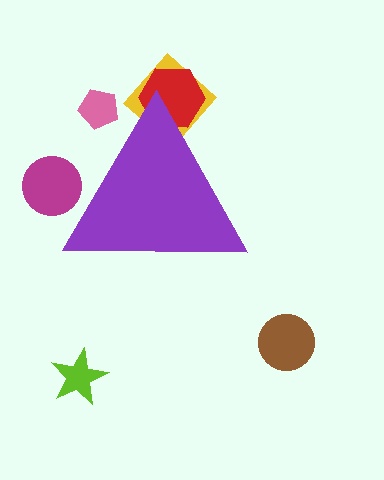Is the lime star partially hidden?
No, the lime star is fully visible.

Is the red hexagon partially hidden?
Yes, the red hexagon is partially hidden behind the purple triangle.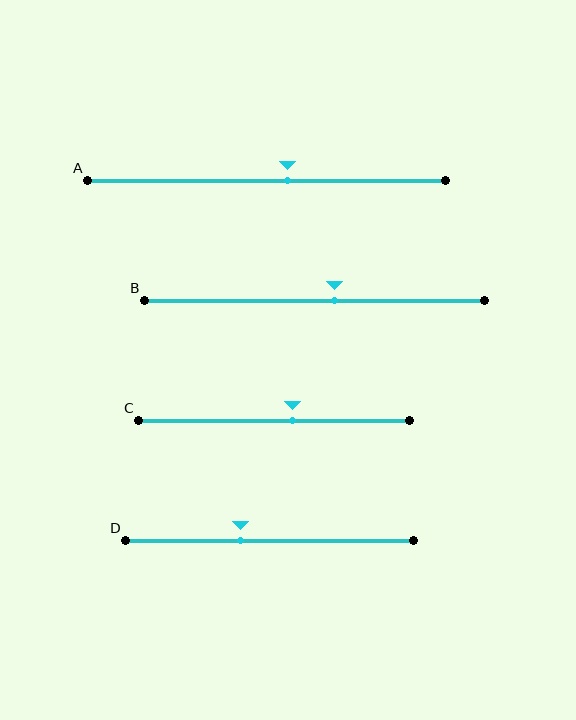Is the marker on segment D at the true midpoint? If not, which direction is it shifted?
No, the marker on segment D is shifted to the left by about 10% of the segment length.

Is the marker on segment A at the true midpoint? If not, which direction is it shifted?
No, the marker on segment A is shifted to the right by about 6% of the segment length.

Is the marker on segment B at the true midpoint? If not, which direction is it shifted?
No, the marker on segment B is shifted to the right by about 6% of the segment length.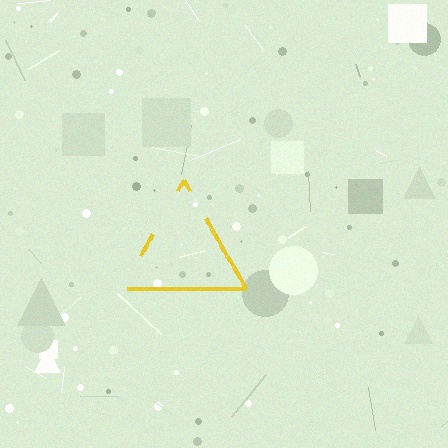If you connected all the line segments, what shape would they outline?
They would outline a triangle.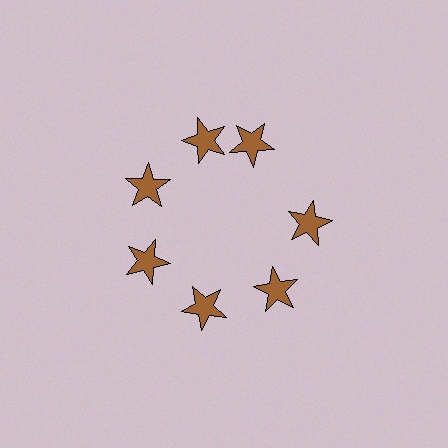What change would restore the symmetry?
The symmetry would be restored by rotating it back into even spacing with its neighbors so that all 7 stars sit at equal angles and equal distance from the center.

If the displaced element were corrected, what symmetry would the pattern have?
It would have 7-fold rotational symmetry — the pattern would map onto itself every 51 degrees.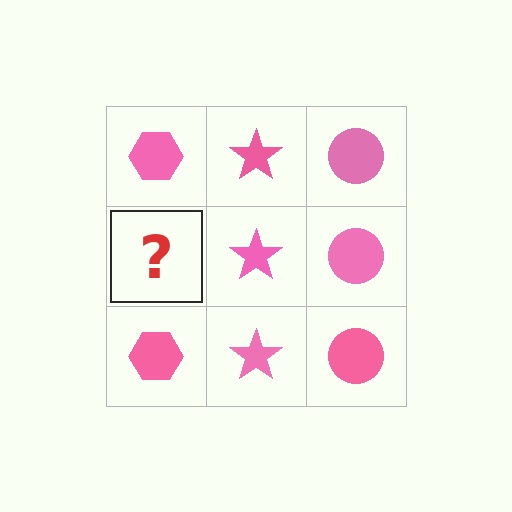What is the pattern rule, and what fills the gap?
The rule is that each column has a consistent shape. The gap should be filled with a pink hexagon.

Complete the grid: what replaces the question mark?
The question mark should be replaced with a pink hexagon.